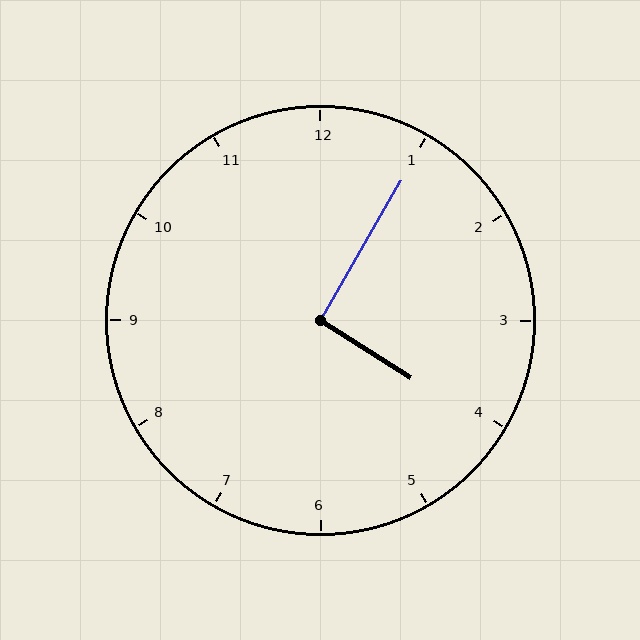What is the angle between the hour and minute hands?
Approximately 92 degrees.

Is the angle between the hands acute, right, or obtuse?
It is right.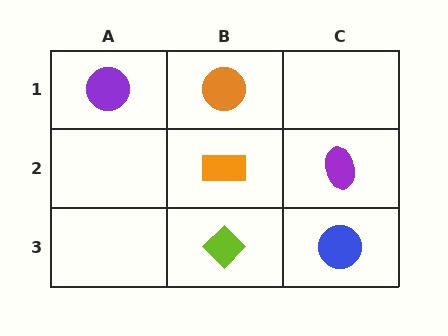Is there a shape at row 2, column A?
No, that cell is empty.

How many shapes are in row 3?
2 shapes.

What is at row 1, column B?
An orange circle.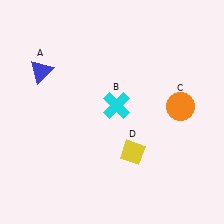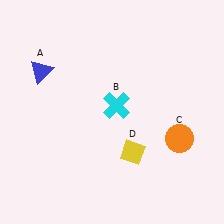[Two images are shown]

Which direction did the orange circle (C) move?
The orange circle (C) moved down.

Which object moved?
The orange circle (C) moved down.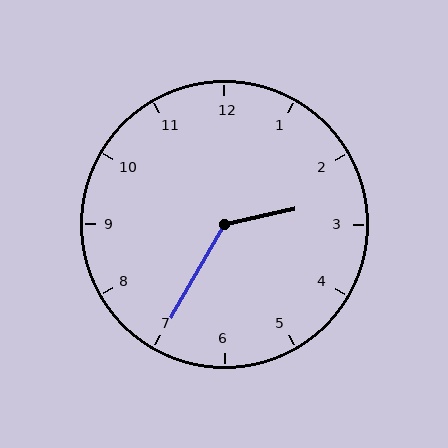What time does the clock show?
2:35.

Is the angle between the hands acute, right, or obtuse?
It is obtuse.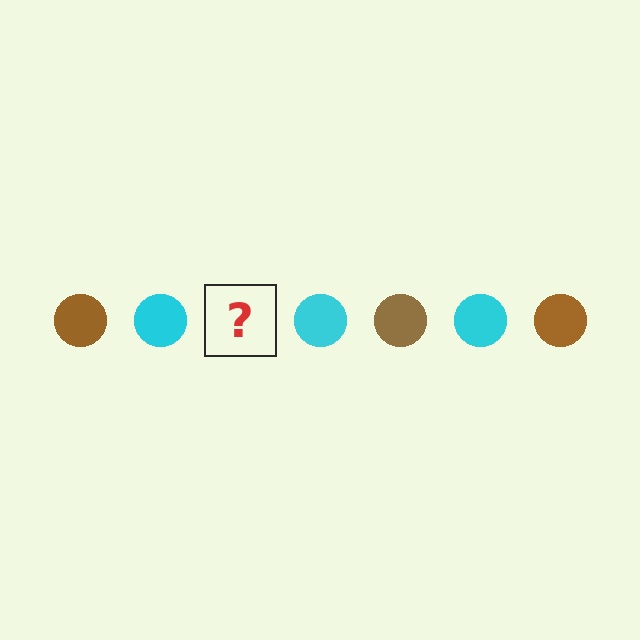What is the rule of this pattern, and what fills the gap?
The rule is that the pattern cycles through brown, cyan circles. The gap should be filled with a brown circle.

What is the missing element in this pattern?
The missing element is a brown circle.